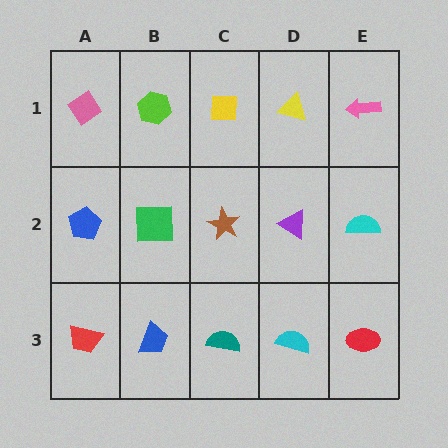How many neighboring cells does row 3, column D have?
3.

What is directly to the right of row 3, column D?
A red ellipse.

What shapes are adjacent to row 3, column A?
A blue pentagon (row 2, column A), a blue trapezoid (row 3, column B).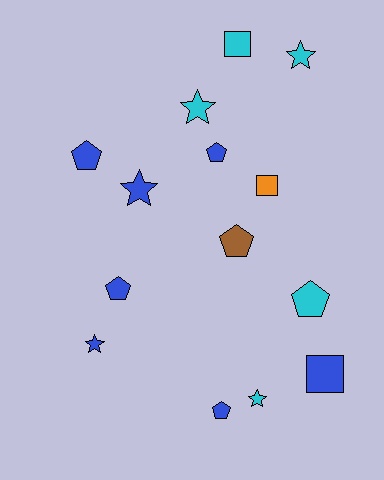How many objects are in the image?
There are 14 objects.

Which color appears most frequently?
Blue, with 7 objects.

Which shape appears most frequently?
Pentagon, with 6 objects.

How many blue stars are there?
There are 2 blue stars.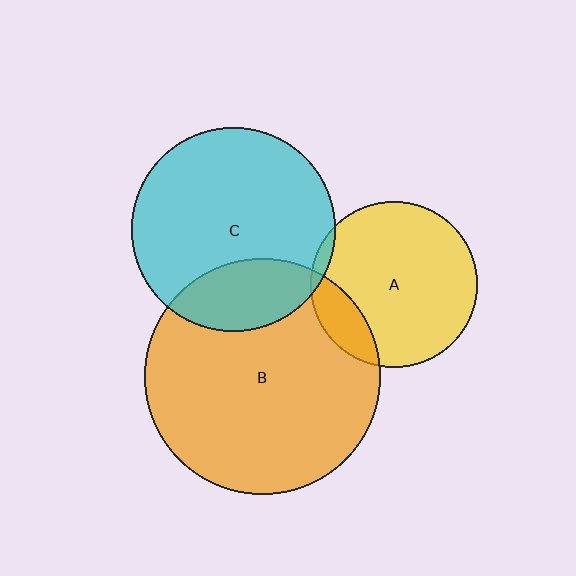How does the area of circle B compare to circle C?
Approximately 1.3 times.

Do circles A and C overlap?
Yes.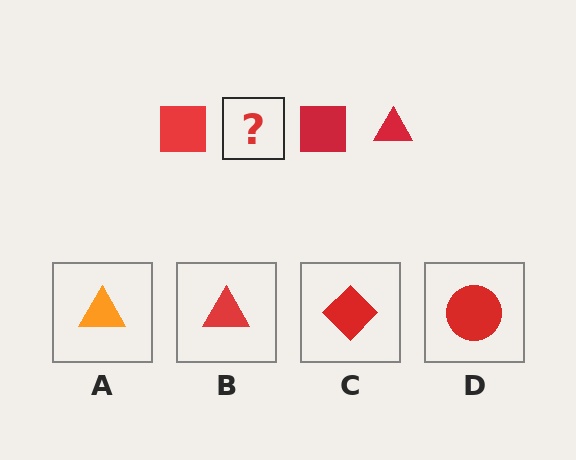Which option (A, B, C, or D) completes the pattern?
B.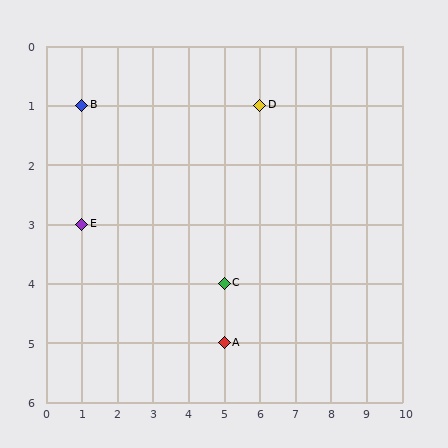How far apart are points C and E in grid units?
Points C and E are 4 columns and 1 row apart (about 4.1 grid units diagonally).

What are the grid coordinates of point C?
Point C is at grid coordinates (5, 4).